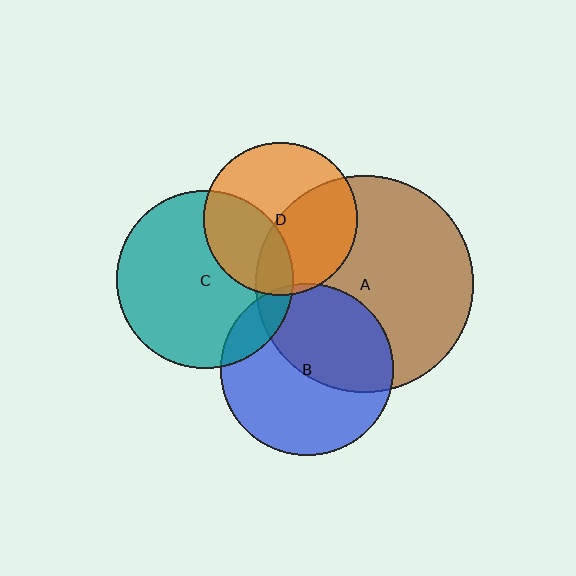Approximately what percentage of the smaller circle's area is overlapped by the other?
Approximately 5%.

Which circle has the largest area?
Circle A (brown).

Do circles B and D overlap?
Yes.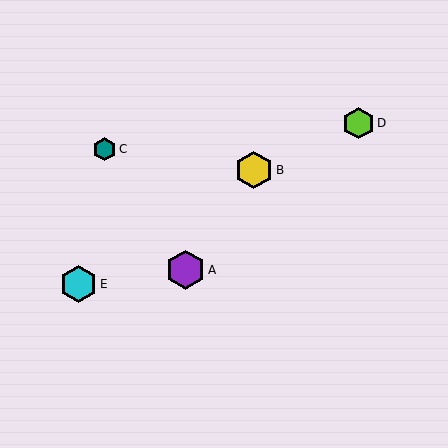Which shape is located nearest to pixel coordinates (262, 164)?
The yellow hexagon (labeled B) at (254, 170) is nearest to that location.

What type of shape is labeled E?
Shape E is a cyan hexagon.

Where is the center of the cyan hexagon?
The center of the cyan hexagon is at (78, 284).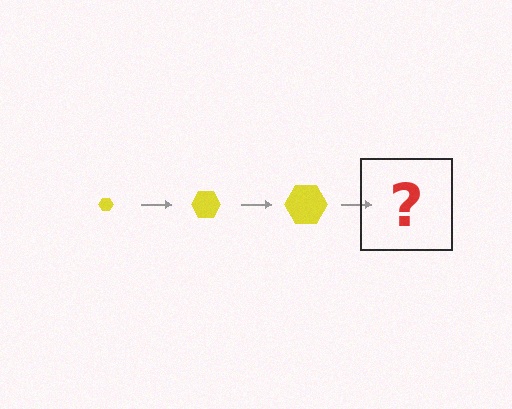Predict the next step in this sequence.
The next step is a yellow hexagon, larger than the previous one.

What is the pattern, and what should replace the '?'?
The pattern is that the hexagon gets progressively larger each step. The '?' should be a yellow hexagon, larger than the previous one.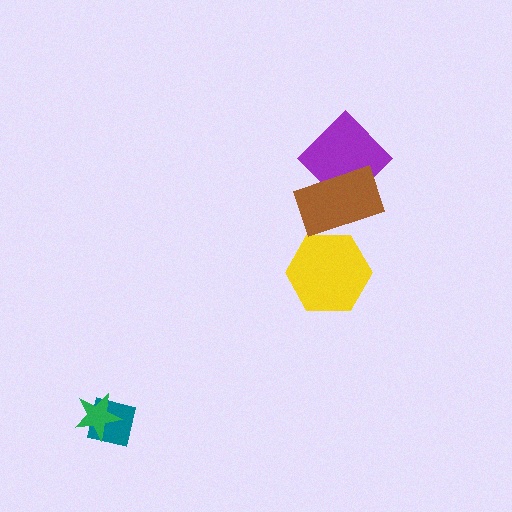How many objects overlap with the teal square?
1 object overlaps with the teal square.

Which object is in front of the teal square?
The green star is in front of the teal square.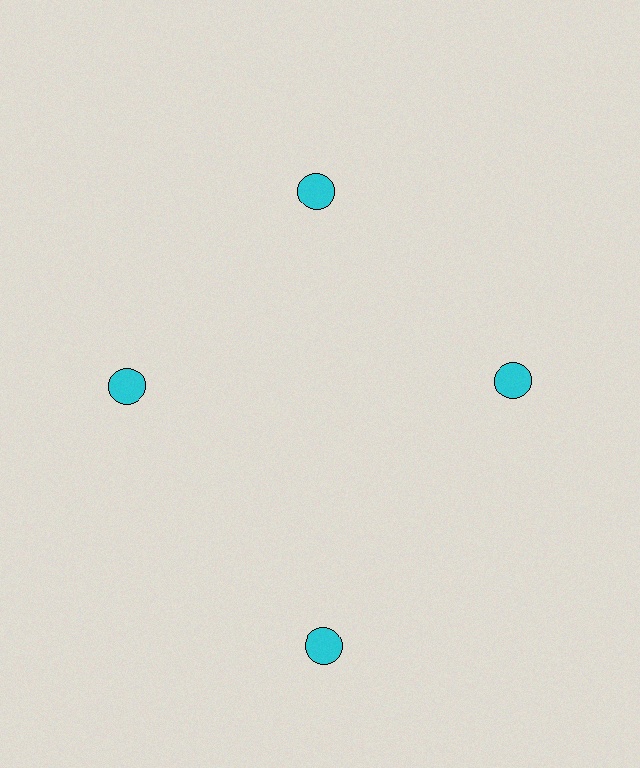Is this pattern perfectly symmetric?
No. The 4 cyan circles are arranged in a ring, but one element near the 6 o'clock position is pushed outward from the center, breaking the 4-fold rotational symmetry.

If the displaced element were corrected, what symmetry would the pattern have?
It would have 4-fold rotational symmetry — the pattern would map onto itself every 90 degrees.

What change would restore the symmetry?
The symmetry would be restored by moving it inward, back onto the ring so that all 4 circles sit at equal angles and equal distance from the center.